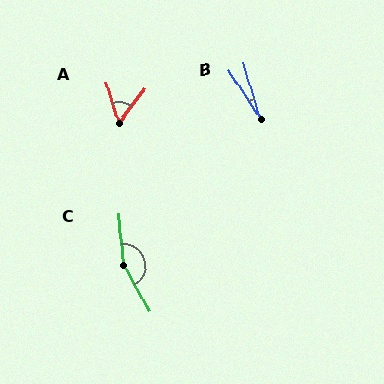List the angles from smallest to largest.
B (17°), A (53°), C (157°).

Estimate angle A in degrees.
Approximately 53 degrees.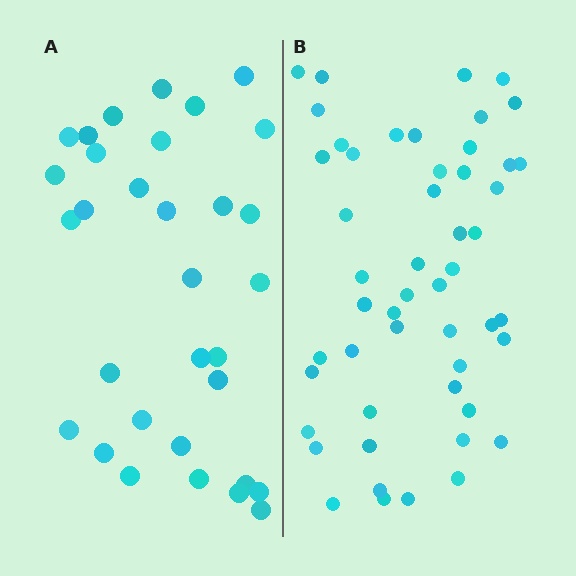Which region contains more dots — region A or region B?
Region B (the right region) has more dots.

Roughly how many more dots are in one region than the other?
Region B has approximately 20 more dots than region A.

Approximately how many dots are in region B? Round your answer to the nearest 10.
About 50 dots. (The exact count is 51, which rounds to 50.)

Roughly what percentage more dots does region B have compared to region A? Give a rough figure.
About 60% more.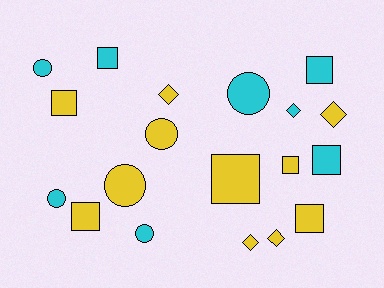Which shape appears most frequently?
Square, with 8 objects.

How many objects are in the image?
There are 19 objects.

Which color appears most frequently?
Yellow, with 11 objects.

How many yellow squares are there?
There are 5 yellow squares.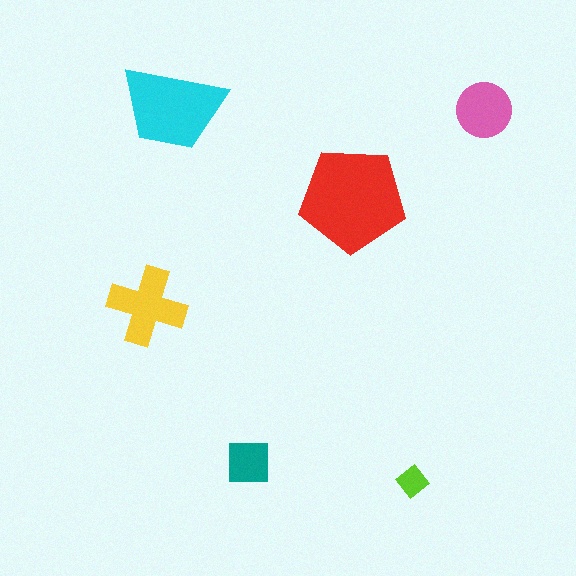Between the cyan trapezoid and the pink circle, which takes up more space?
The cyan trapezoid.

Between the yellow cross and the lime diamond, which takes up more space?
The yellow cross.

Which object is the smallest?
The lime diamond.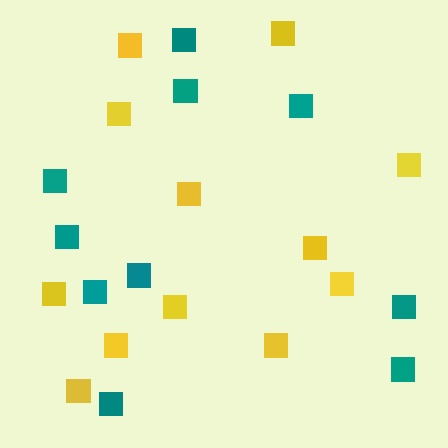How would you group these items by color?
There are 2 groups: one group of teal squares (10) and one group of yellow squares (12).